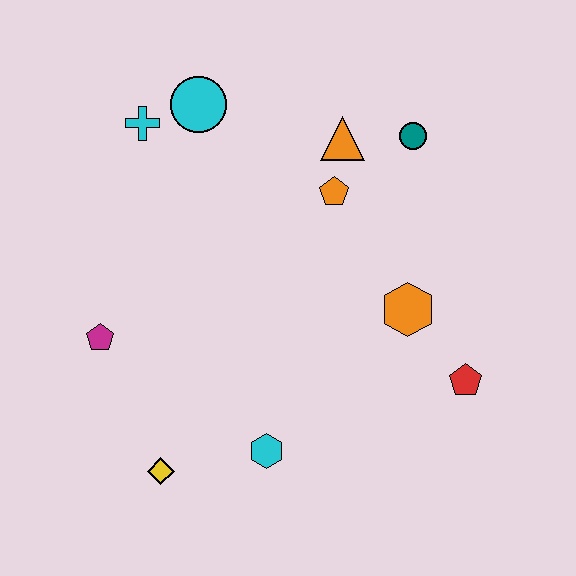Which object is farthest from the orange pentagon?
The yellow diamond is farthest from the orange pentagon.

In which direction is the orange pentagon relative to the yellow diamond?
The orange pentagon is above the yellow diamond.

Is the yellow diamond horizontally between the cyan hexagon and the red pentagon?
No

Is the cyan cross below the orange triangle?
No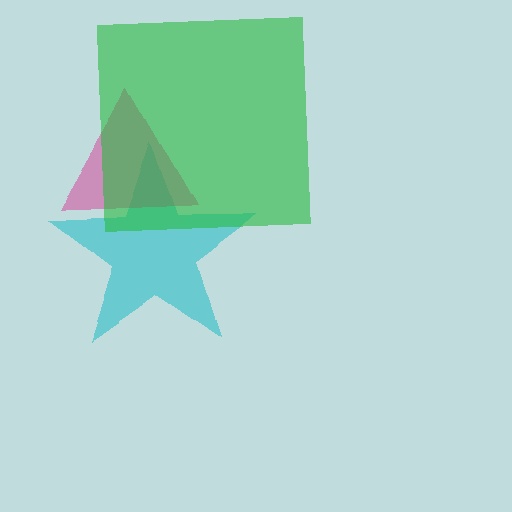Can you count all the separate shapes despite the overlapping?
Yes, there are 3 separate shapes.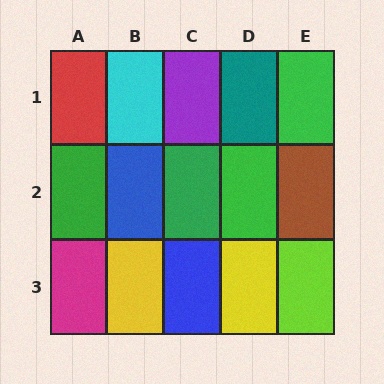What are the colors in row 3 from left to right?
Magenta, yellow, blue, yellow, lime.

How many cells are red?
1 cell is red.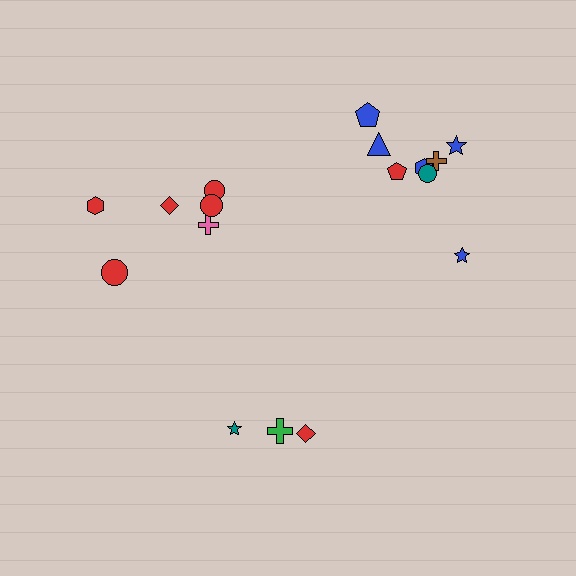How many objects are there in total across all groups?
There are 17 objects.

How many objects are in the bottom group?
There are 3 objects.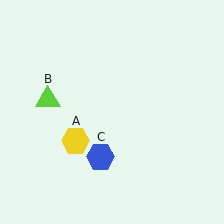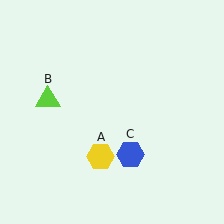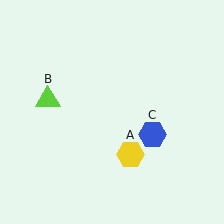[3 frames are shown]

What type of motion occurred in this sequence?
The yellow hexagon (object A), blue hexagon (object C) rotated counterclockwise around the center of the scene.